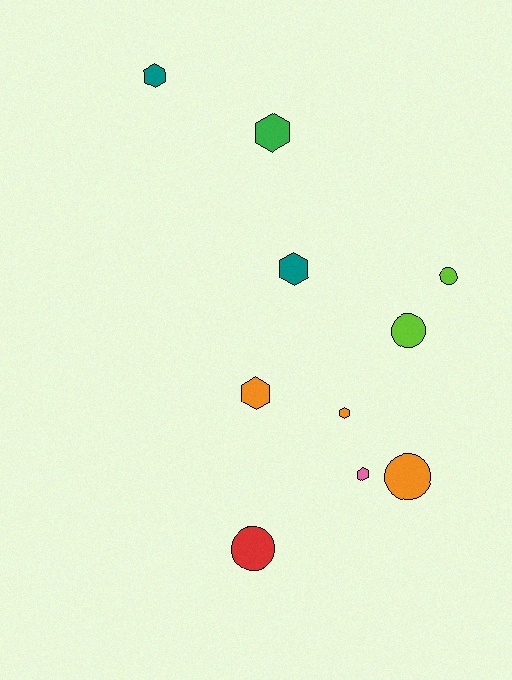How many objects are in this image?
There are 10 objects.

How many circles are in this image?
There are 4 circles.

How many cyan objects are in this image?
There are no cyan objects.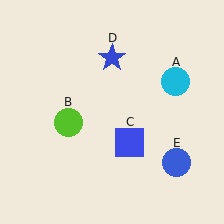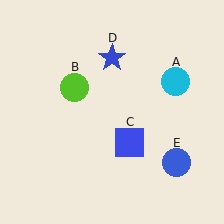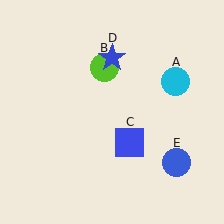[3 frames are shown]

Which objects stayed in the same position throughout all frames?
Cyan circle (object A) and blue square (object C) and blue star (object D) and blue circle (object E) remained stationary.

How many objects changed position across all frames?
1 object changed position: lime circle (object B).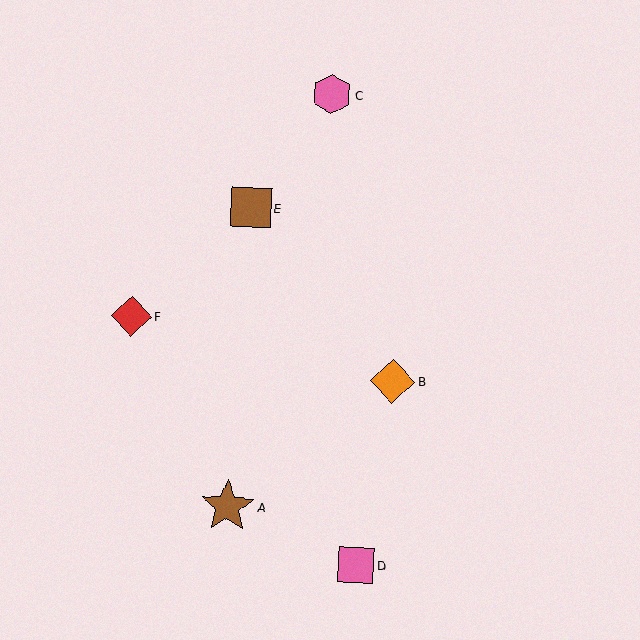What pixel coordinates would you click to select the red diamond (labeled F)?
Click at (132, 316) to select the red diamond F.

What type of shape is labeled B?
Shape B is an orange diamond.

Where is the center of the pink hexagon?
The center of the pink hexagon is at (332, 94).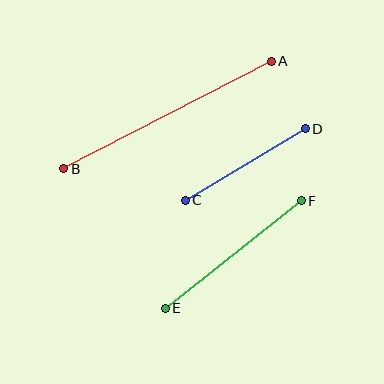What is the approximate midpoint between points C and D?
The midpoint is at approximately (245, 165) pixels.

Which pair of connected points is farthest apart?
Points A and B are farthest apart.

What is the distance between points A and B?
The distance is approximately 234 pixels.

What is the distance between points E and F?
The distance is approximately 174 pixels.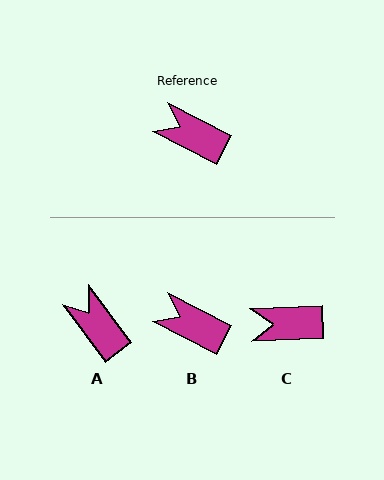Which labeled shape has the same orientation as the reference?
B.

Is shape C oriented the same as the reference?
No, it is off by about 30 degrees.